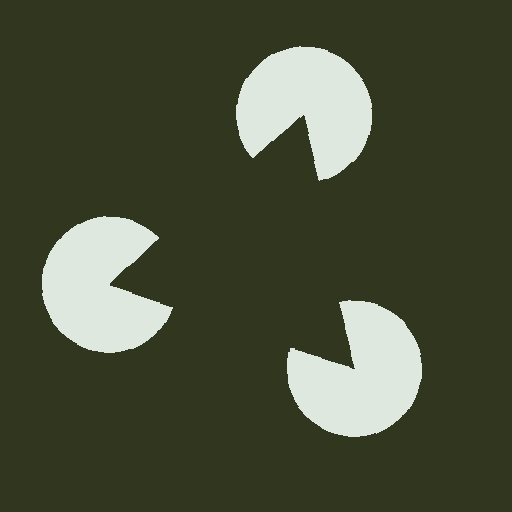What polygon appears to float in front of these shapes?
An illusory triangle — its edges are inferred from the aligned wedge cuts in the pac-man discs, not physically drawn.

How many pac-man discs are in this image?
There are 3 — one at each vertex of the illusory triangle.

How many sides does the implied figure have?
3 sides.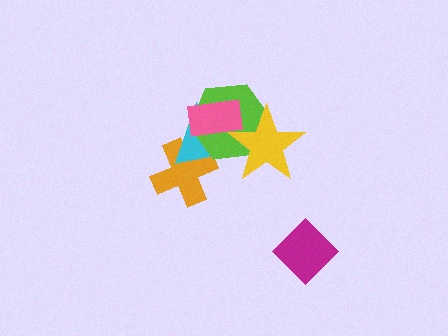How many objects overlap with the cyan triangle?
4 objects overlap with the cyan triangle.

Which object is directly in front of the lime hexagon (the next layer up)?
The pink rectangle is directly in front of the lime hexagon.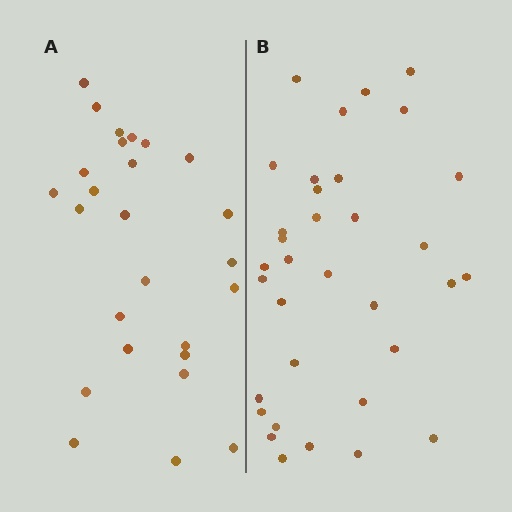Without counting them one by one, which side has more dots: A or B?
Region B (the right region) has more dots.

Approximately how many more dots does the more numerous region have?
Region B has roughly 8 or so more dots than region A.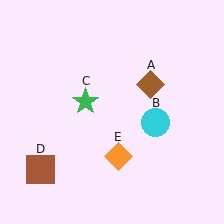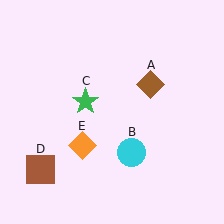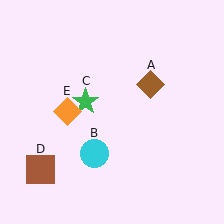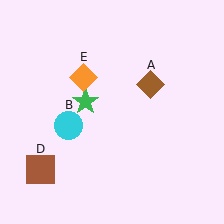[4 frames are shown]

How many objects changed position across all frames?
2 objects changed position: cyan circle (object B), orange diamond (object E).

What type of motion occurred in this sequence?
The cyan circle (object B), orange diamond (object E) rotated clockwise around the center of the scene.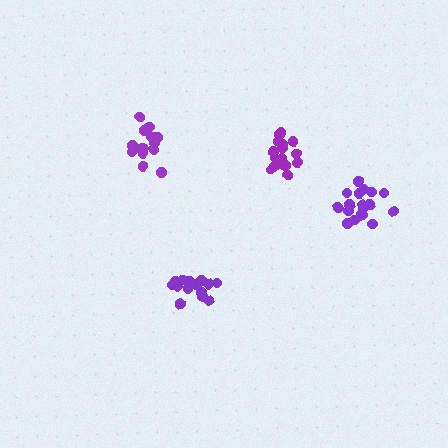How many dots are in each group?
Group 1: 18 dots, Group 2: 17 dots, Group 3: 18 dots, Group 4: 18 dots (71 total).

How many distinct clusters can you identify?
There are 4 distinct clusters.